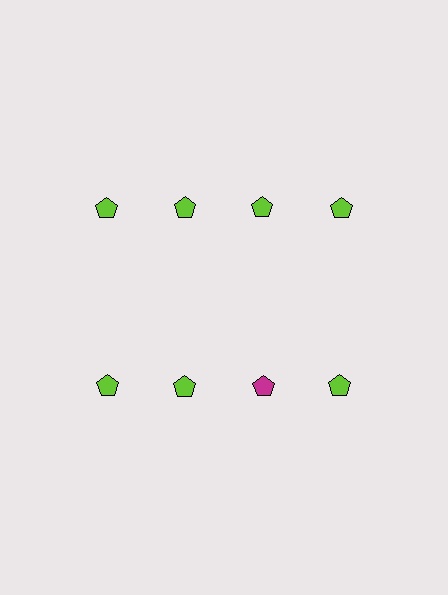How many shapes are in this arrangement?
There are 8 shapes arranged in a grid pattern.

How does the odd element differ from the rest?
It has a different color: magenta instead of lime.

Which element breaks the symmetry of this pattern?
The magenta pentagon in the second row, center column breaks the symmetry. All other shapes are lime pentagons.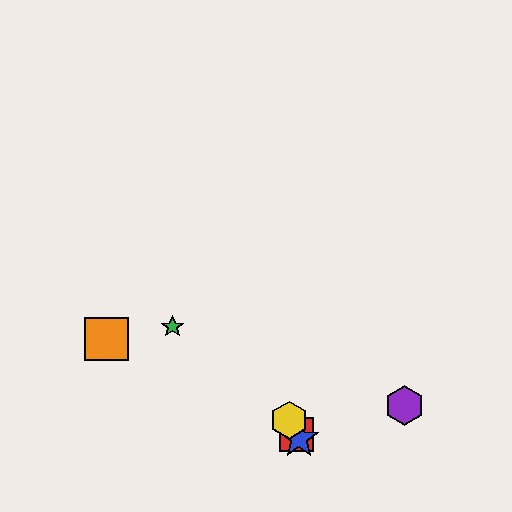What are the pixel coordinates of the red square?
The red square is at (297, 435).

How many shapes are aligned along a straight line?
3 shapes (the red square, the blue star, the yellow hexagon) are aligned along a straight line.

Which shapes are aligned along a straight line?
The red square, the blue star, the yellow hexagon are aligned along a straight line.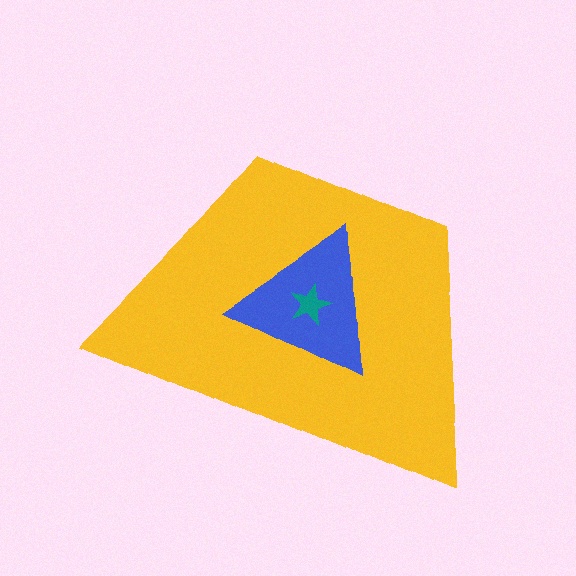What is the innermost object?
The teal star.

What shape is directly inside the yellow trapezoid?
The blue triangle.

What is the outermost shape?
The yellow trapezoid.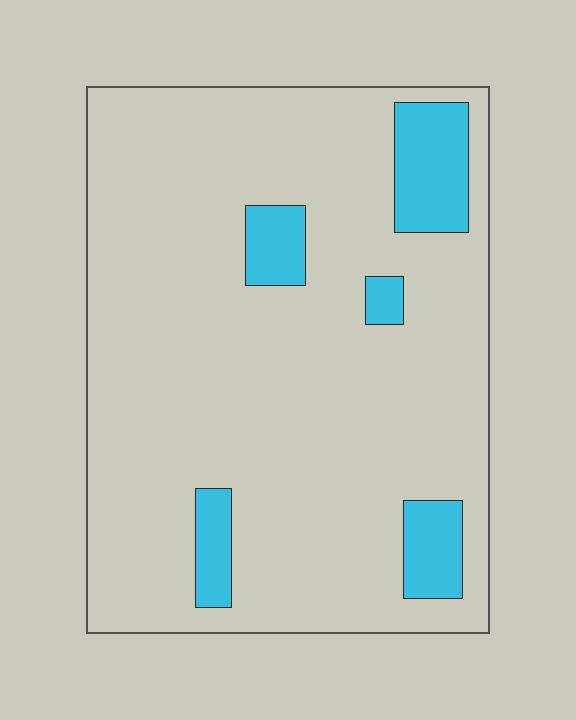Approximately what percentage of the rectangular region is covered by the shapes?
Approximately 10%.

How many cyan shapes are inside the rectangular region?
5.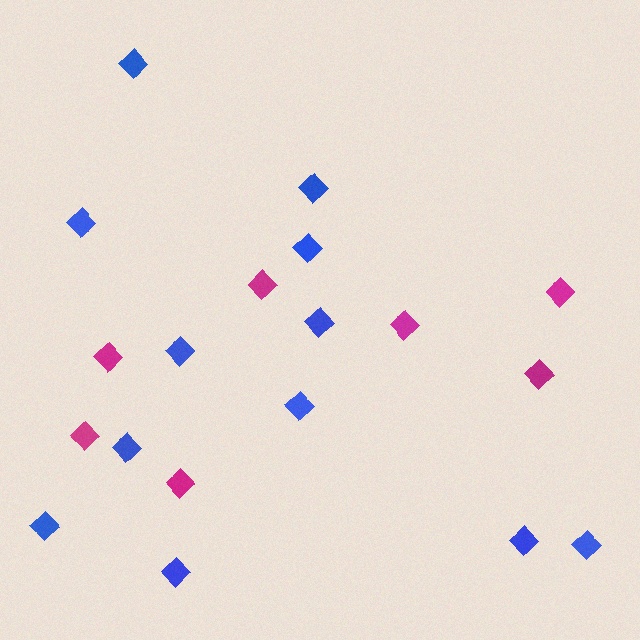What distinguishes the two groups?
There are 2 groups: one group of magenta diamonds (7) and one group of blue diamonds (12).